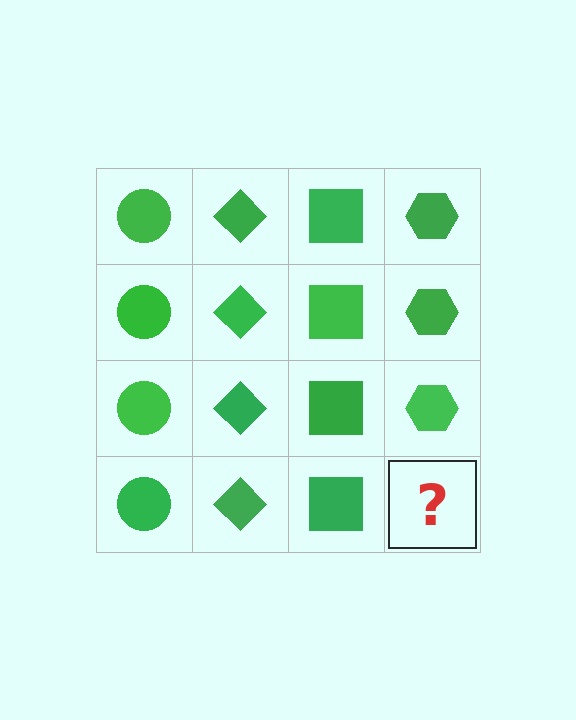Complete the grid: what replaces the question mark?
The question mark should be replaced with a green hexagon.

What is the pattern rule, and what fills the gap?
The rule is that each column has a consistent shape. The gap should be filled with a green hexagon.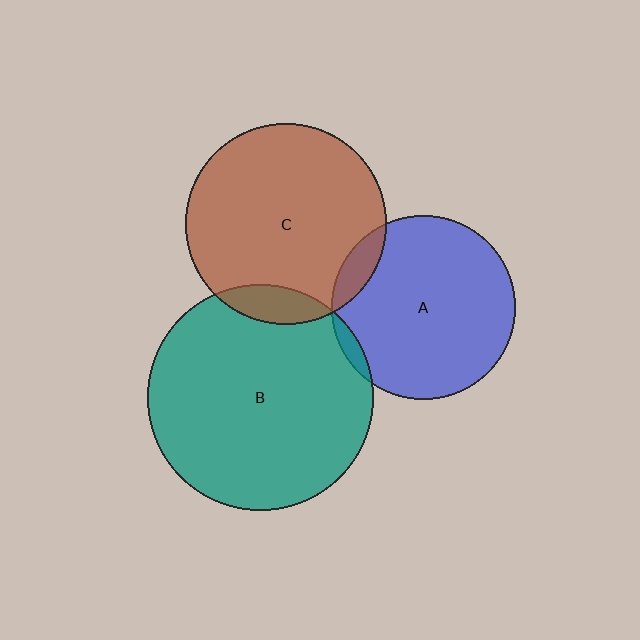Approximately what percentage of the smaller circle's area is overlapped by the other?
Approximately 5%.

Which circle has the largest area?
Circle B (teal).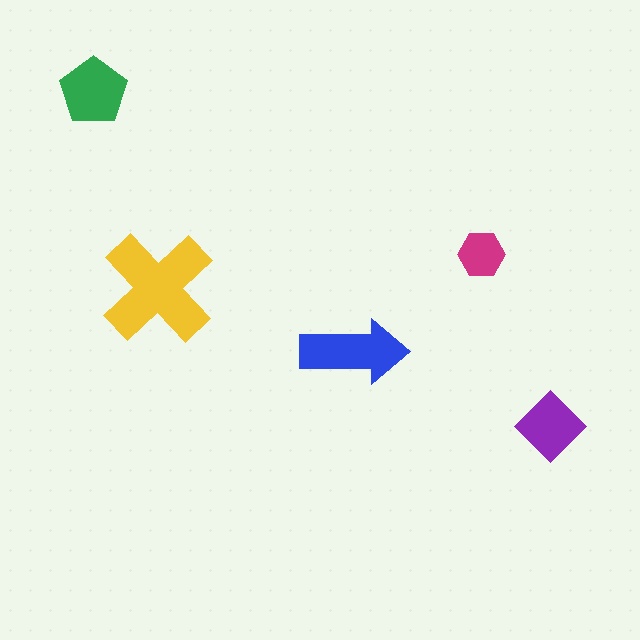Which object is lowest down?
The purple diamond is bottommost.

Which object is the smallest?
The magenta hexagon.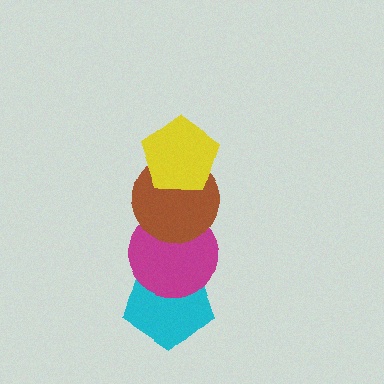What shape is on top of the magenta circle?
The brown circle is on top of the magenta circle.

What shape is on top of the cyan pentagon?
The magenta circle is on top of the cyan pentagon.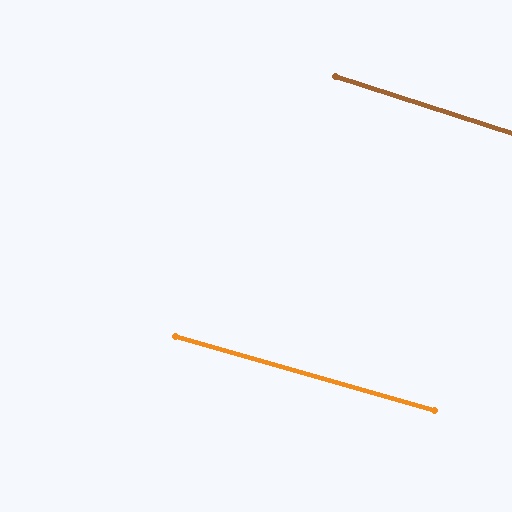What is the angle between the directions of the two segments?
Approximately 2 degrees.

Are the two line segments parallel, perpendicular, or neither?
Parallel — their directions differ by only 1.9°.